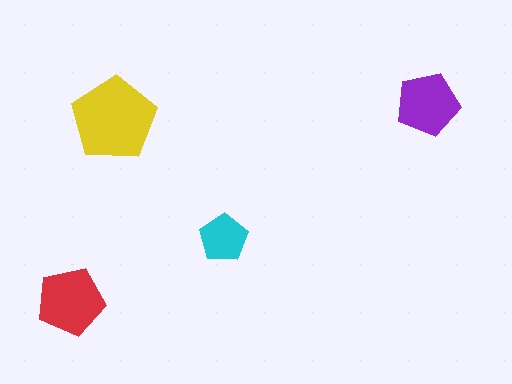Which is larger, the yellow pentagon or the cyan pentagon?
The yellow one.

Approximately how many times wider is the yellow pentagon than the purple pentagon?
About 1.5 times wider.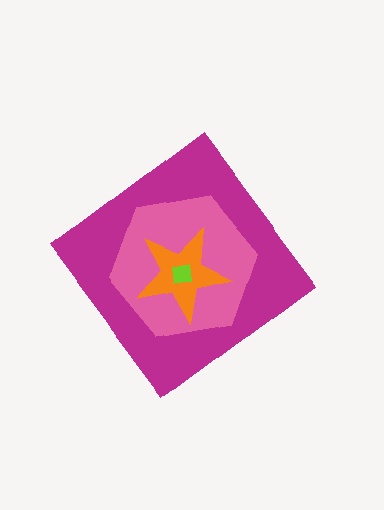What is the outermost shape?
The magenta diamond.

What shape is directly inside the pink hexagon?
The orange star.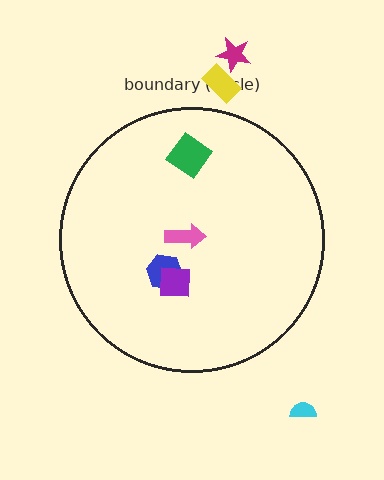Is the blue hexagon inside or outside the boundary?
Inside.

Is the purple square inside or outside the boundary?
Inside.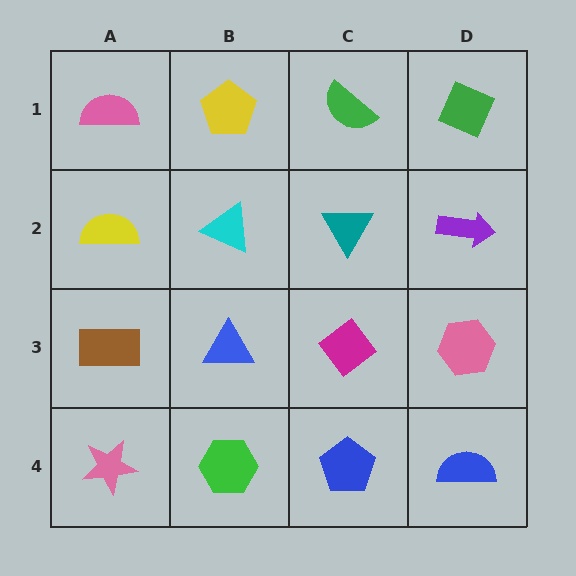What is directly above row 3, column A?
A yellow semicircle.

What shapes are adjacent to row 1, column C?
A teal triangle (row 2, column C), a yellow pentagon (row 1, column B), a green diamond (row 1, column D).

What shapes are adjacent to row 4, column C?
A magenta diamond (row 3, column C), a green hexagon (row 4, column B), a blue semicircle (row 4, column D).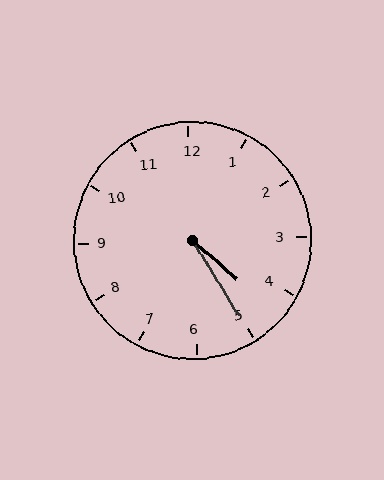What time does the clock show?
4:25.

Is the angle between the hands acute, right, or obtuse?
It is acute.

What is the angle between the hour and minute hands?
Approximately 18 degrees.